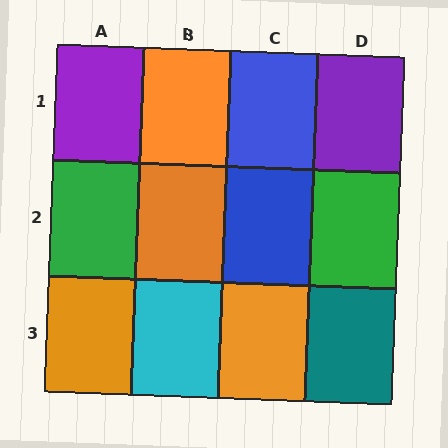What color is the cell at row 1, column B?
Orange.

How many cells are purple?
2 cells are purple.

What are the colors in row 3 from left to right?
Orange, cyan, orange, teal.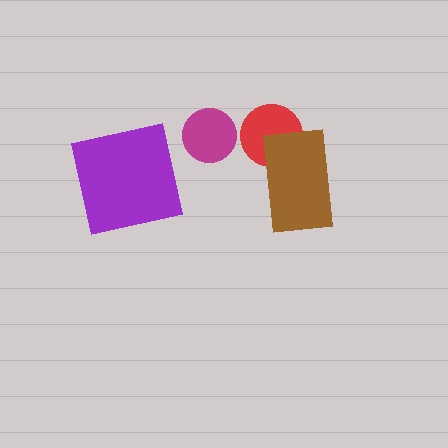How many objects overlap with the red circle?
1 object overlaps with the red circle.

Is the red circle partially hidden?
Yes, it is partially covered by another shape.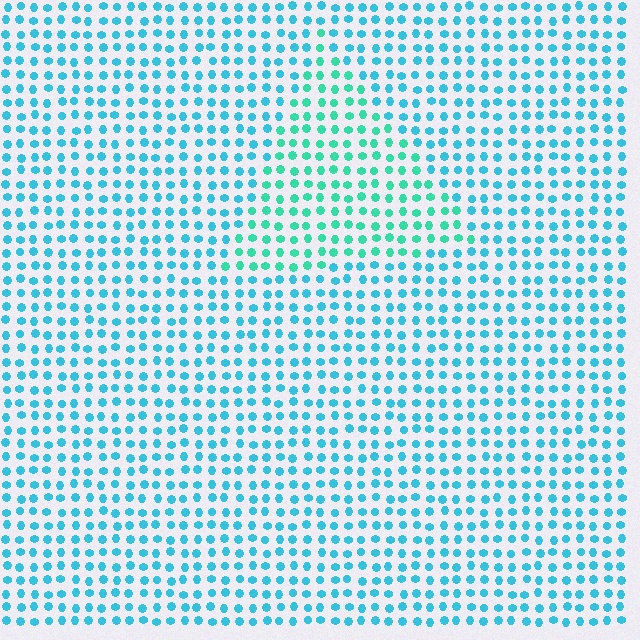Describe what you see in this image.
The image is filled with small cyan elements in a uniform arrangement. A triangle-shaped region is visible where the elements are tinted to a slightly different hue, forming a subtle color boundary.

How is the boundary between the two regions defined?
The boundary is defined purely by a slight shift in hue (about 29 degrees). Spacing, size, and orientation are identical on both sides.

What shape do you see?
I see a triangle.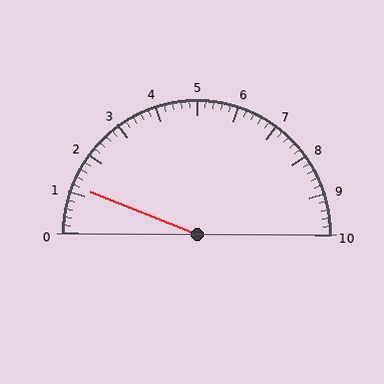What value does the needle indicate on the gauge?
The needle indicates approximately 1.2.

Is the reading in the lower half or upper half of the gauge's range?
The reading is in the lower half of the range (0 to 10).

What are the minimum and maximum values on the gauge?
The gauge ranges from 0 to 10.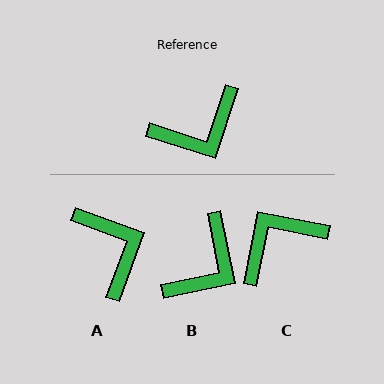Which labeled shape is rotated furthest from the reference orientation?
C, about 173 degrees away.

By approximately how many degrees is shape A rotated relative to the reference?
Approximately 87 degrees counter-clockwise.